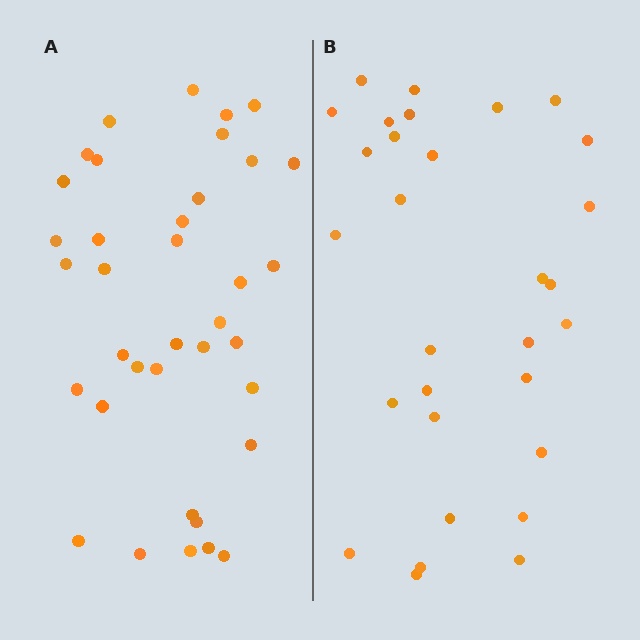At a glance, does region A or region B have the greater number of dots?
Region A (the left region) has more dots.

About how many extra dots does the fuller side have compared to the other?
Region A has roughly 8 or so more dots than region B.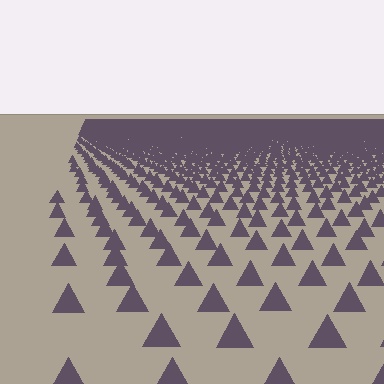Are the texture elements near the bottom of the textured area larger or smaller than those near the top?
Larger. Near the bottom, elements are closer to the viewer and appear at a bigger on-screen size.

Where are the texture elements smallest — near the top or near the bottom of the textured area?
Near the top.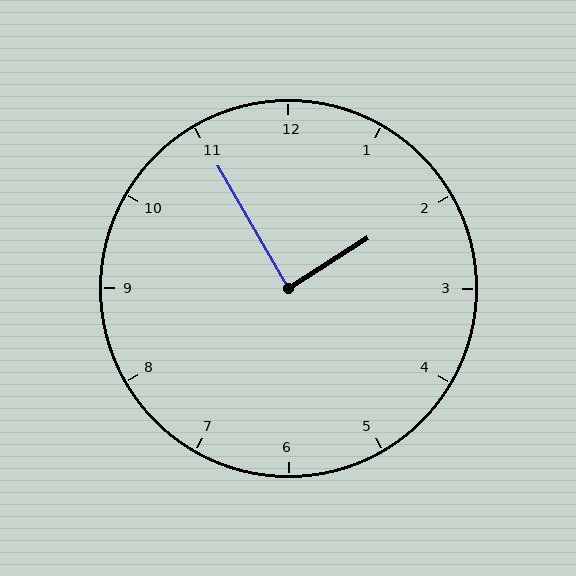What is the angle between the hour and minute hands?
Approximately 88 degrees.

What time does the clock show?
1:55.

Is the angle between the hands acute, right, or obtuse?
It is right.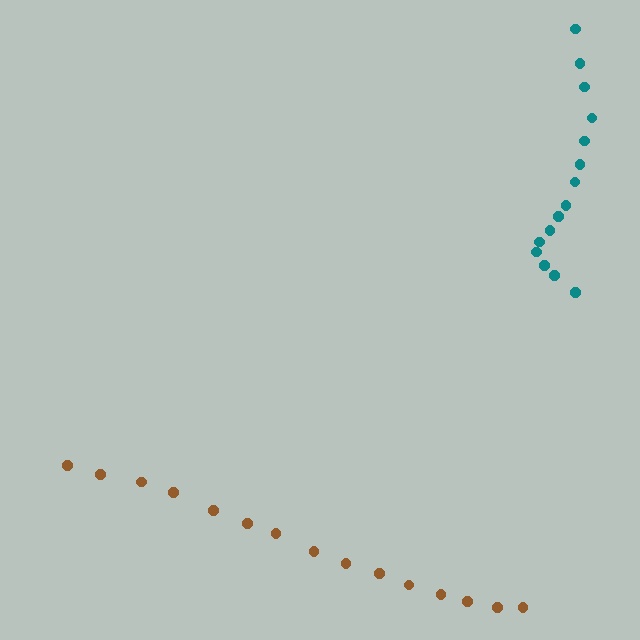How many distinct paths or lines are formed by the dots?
There are 2 distinct paths.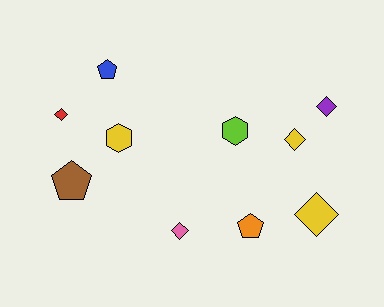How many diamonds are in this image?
There are 5 diamonds.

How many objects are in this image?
There are 10 objects.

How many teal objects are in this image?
There are no teal objects.